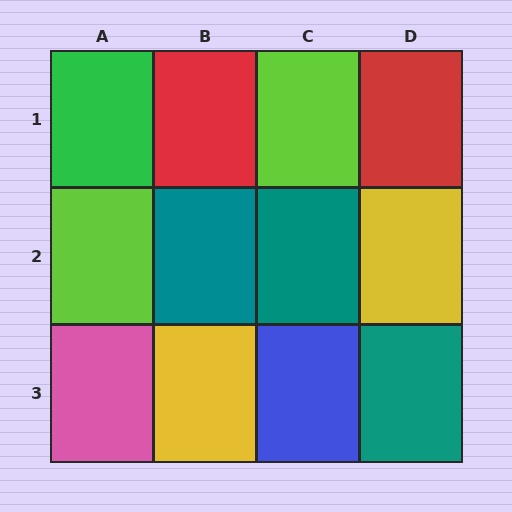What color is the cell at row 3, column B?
Yellow.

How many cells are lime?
2 cells are lime.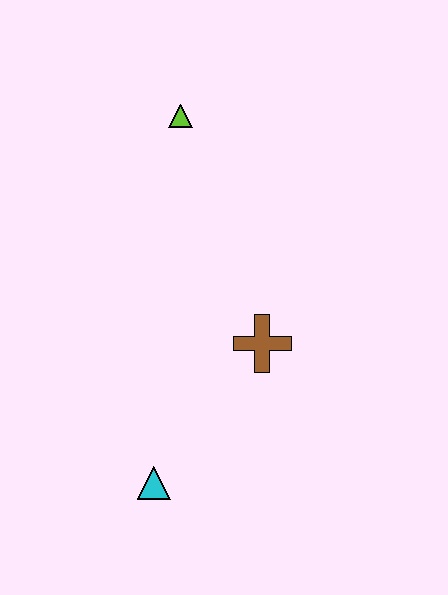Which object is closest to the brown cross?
The cyan triangle is closest to the brown cross.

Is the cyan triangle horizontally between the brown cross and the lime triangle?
No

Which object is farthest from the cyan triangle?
The lime triangle is farthest from the cyan triangle.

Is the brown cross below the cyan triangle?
No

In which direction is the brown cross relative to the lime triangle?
The brown cross is below the lime triangle.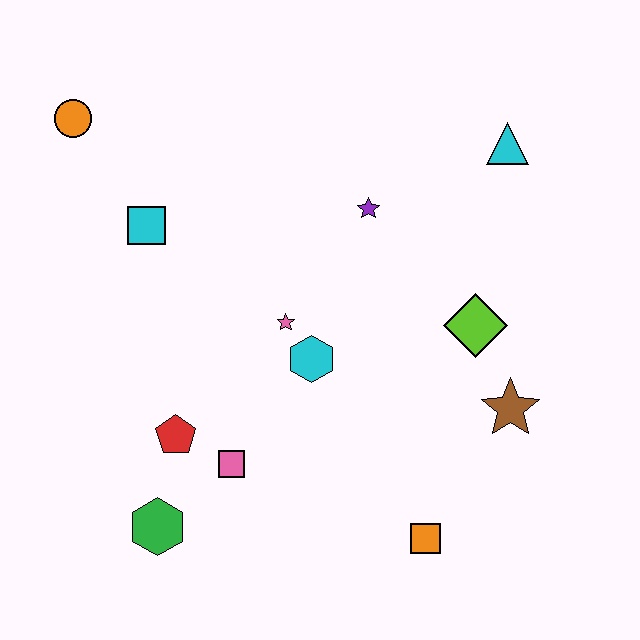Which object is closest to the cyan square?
The orange circle is closest to the cyan square.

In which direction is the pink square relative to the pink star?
The pink square is below the pink star.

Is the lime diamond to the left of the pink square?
No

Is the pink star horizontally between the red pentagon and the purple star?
Yes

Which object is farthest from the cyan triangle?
The green hexagon is farthest from the cyan triangle.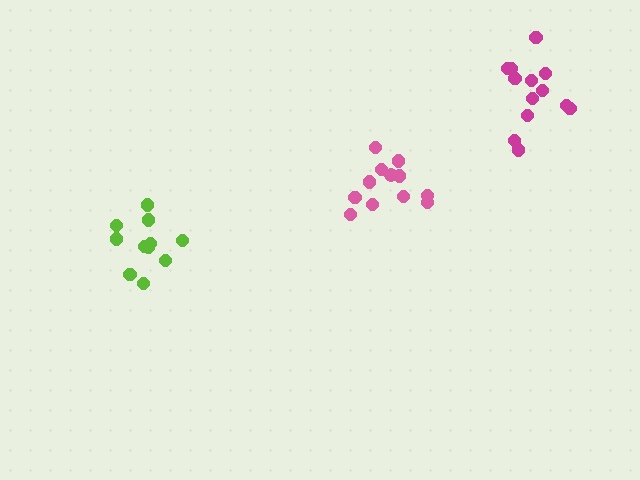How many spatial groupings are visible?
There are 3 spatial groupings.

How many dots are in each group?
Group 1: 12 dots, Group 2: 11 dots, Group 3: 13 dots (36 total).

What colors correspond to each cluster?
The clusters are colored: pink, lime, magenta.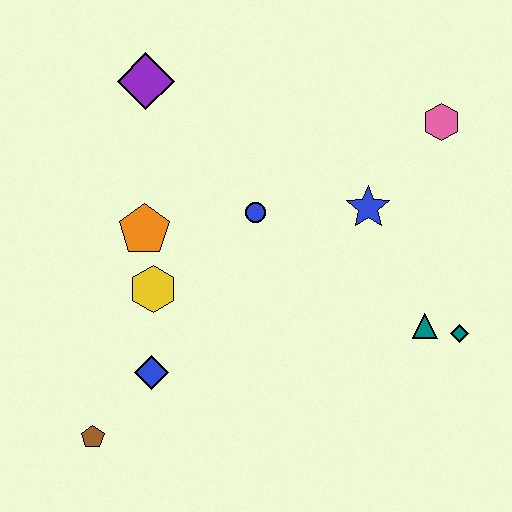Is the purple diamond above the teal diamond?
Yes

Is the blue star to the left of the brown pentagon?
No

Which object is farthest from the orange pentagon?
The teal diamond is farthest from the orange pentagon.